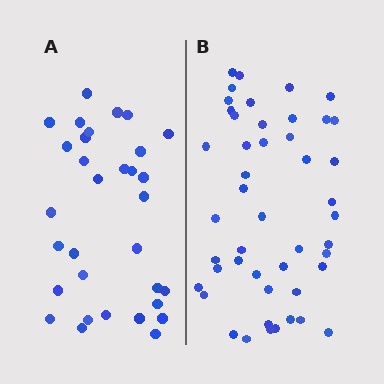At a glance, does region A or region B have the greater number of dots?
Region B (the right region) has more dots.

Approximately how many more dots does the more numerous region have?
Region B has approximately 15 more dots than region A.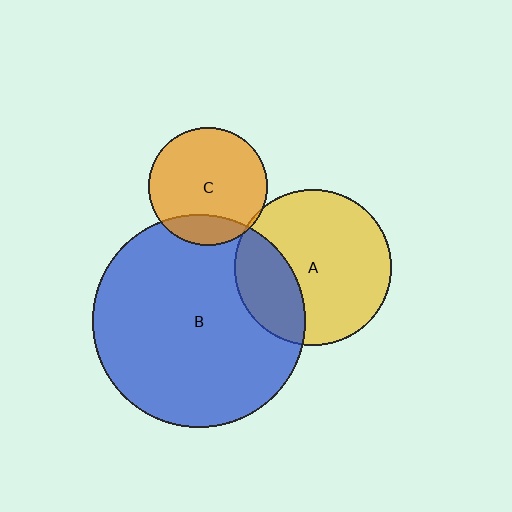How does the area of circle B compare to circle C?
Approximately 3.2 times.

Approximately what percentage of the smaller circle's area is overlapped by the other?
Approximately 20%.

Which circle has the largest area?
Circle B (blue).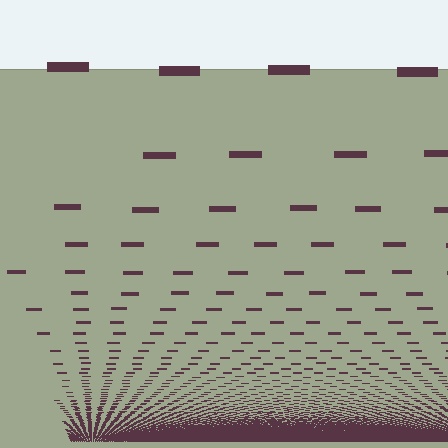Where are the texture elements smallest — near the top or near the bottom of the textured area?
Near the bottom.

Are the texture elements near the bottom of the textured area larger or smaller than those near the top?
Smaller. The gradient is inverted — elements near the bottom are smaller and denser.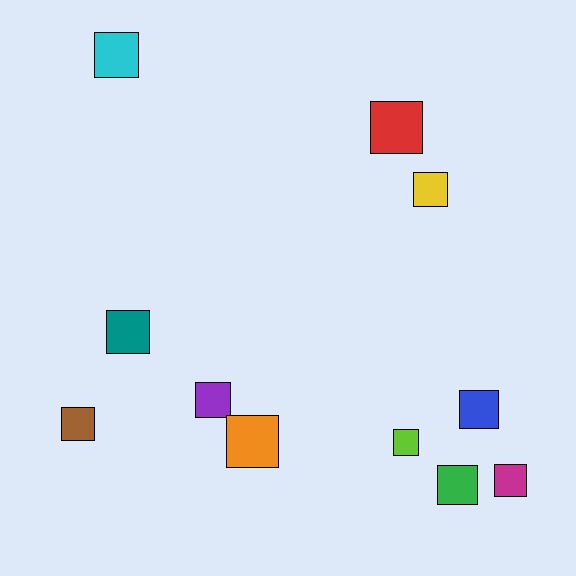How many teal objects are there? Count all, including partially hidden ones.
There is 1 teal object.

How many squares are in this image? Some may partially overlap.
There are 11 squares.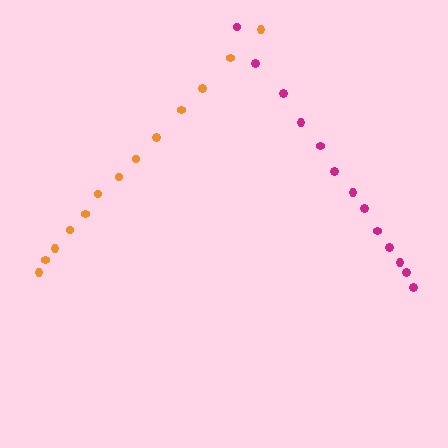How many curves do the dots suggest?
There are 2 distinct paths.